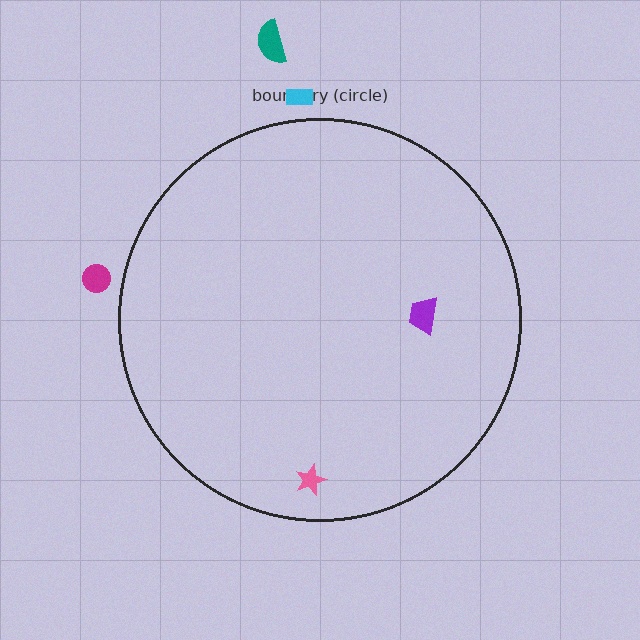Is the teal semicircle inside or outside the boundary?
Outside.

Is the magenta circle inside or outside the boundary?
Outside.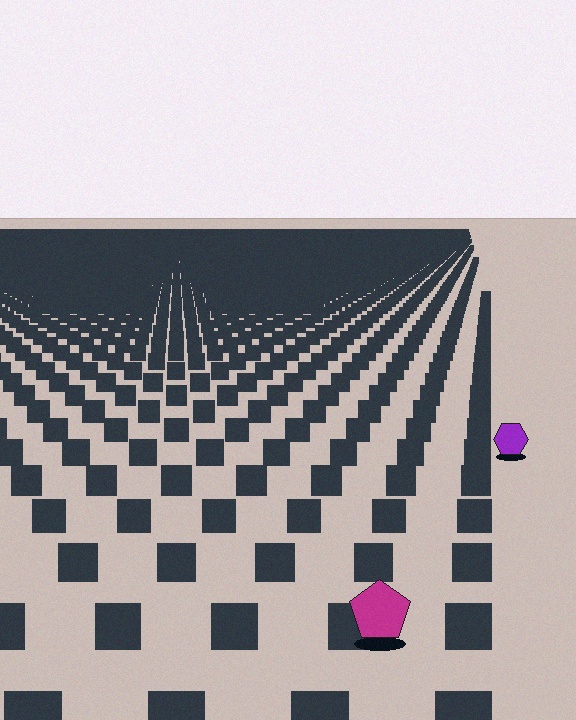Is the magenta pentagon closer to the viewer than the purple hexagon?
Yes. The magenta pentagon is closer — you can tell from the texture gradient: the ground texture is coarser near it.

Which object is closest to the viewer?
The magenta pentagon is closest. The texture marks near it are larger and more spread out.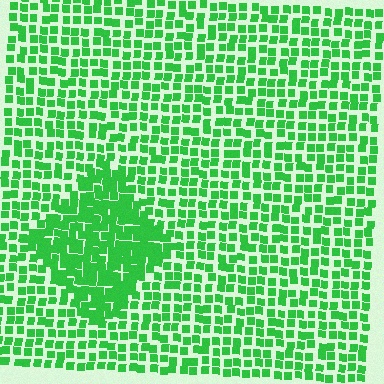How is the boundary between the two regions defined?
The boundary is defined by a change in element density (approximately 1.8x ratio). All elements are the same color, size, and shape.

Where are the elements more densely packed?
The elements are more densely packed inside the diamond boundary.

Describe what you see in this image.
The image contains small green elements arranged at two different densities. A diamond-shaped region is visible where the elements are more densely packed than the surrounding area.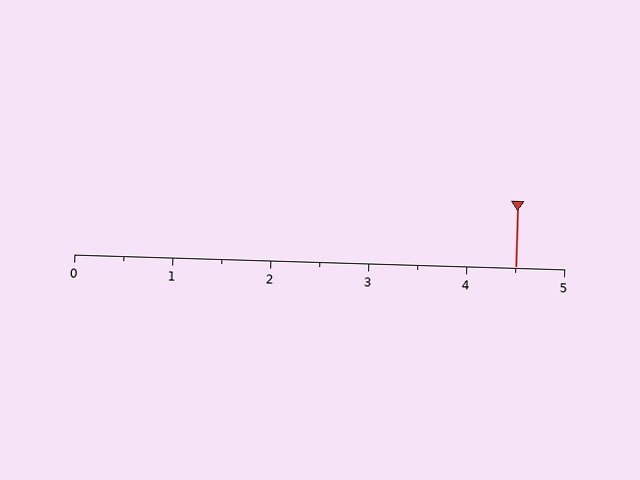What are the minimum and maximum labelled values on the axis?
The axis runs from 0 to 5.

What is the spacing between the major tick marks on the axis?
The major ticks are spaced 1 apart.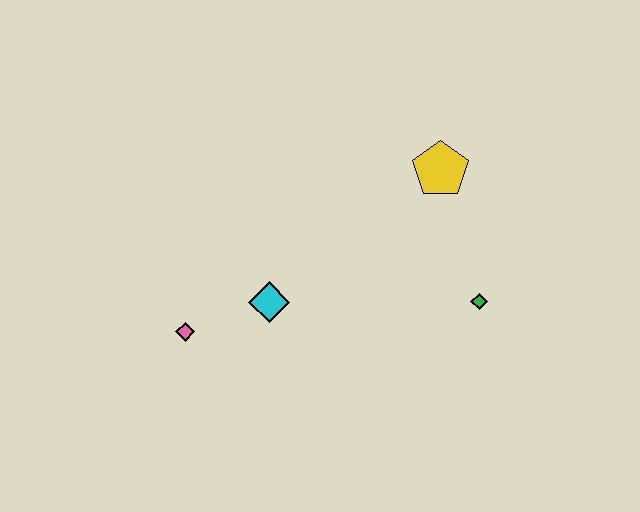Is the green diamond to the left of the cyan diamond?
No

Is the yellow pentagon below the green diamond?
No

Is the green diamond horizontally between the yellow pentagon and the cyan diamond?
No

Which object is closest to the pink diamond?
The cyan diamond is closest to the pink diamond.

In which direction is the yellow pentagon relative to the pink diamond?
The yellow pentagon is to the right of the pink diamond.